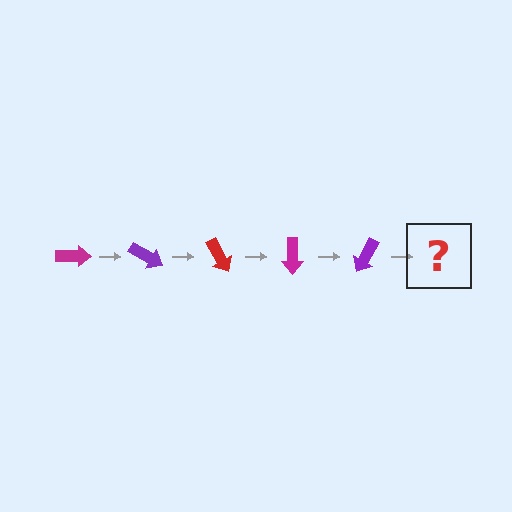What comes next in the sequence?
The next element should be a red arrow, rotated 150 degrees from the start.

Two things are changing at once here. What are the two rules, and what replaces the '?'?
The two rules are that it rotates 30 degrees each step and the color cycles through magenta, purple, and red. The '?' should be a red arrow, rotated 150 degrees from the start.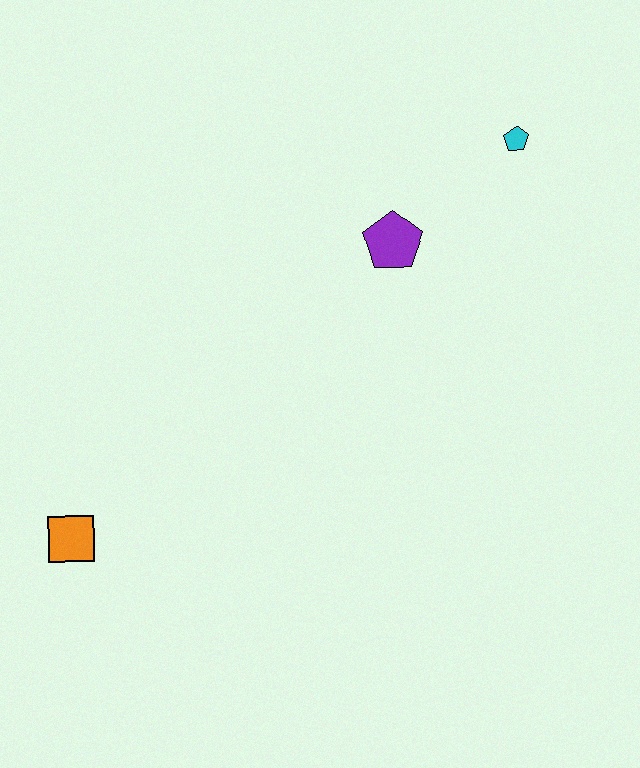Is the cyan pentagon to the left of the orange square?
No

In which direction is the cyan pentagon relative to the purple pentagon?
The cyan pentagon is to the right of the purple pentagon.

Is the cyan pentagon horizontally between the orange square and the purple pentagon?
No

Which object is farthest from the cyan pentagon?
The orange square is farthest from the cyan pentagon.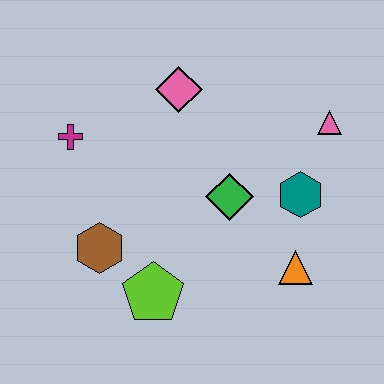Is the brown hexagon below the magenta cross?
Yes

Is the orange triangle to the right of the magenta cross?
Yes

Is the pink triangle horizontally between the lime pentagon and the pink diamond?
No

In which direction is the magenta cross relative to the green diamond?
The magenta cross is to the left of the green diamond.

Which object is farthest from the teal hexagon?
The magenta cross is farthest from the teal hexagon.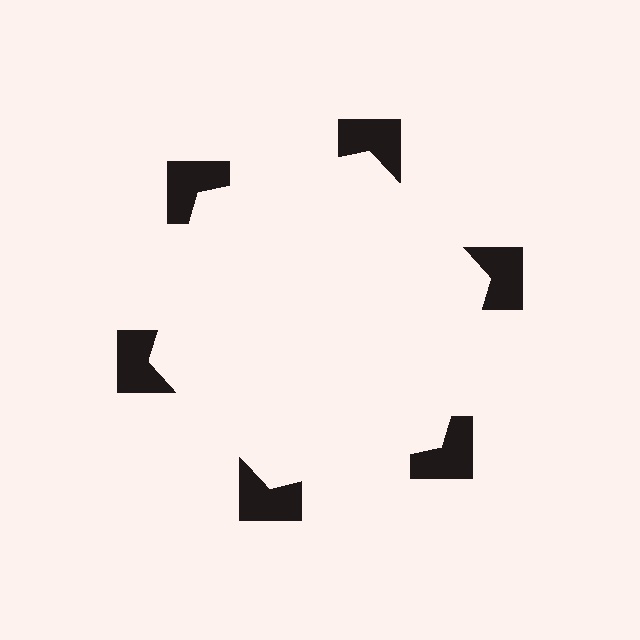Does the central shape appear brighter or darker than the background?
It typically appears slightly brighter than the background, even though no actual brightness change is drawn.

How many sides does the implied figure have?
6 sides.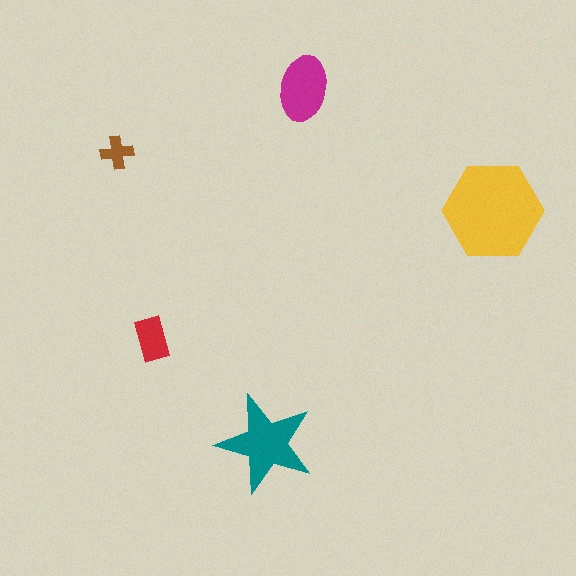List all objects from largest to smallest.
The yellow hexagon, the teal star, the magenta ellipse, the red rectangle, the brown cross.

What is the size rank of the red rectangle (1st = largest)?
4th.